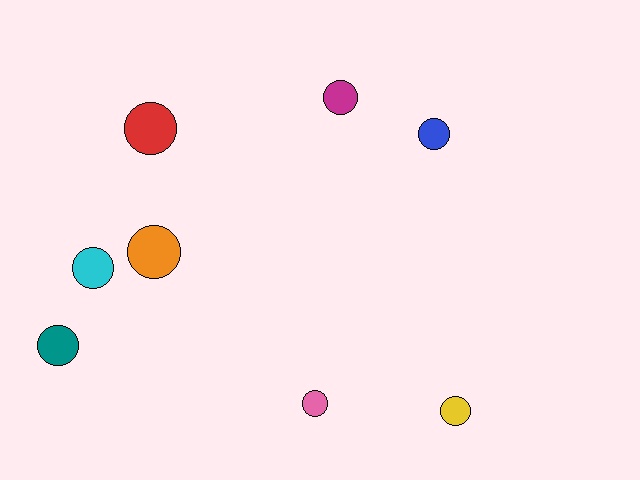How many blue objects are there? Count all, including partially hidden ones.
There is 1 blue object.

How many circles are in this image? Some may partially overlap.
There are 8 circles.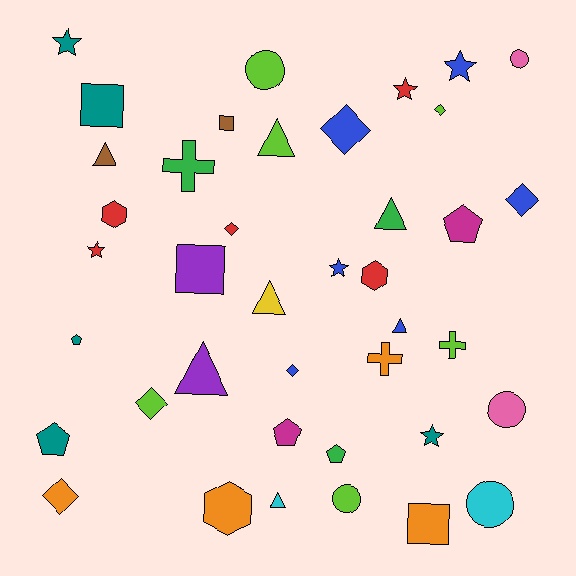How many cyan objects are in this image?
There are 2 cyan objects.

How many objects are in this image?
There are 40 objects.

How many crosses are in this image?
There are 3 crosses.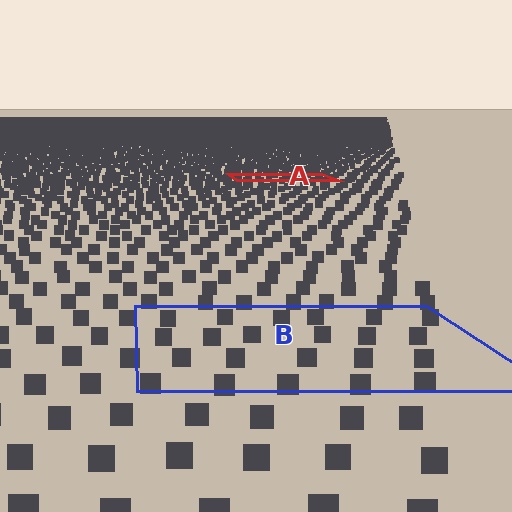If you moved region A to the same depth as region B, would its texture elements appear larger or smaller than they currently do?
They would appear larger. At a closer depth, the same texture elements are projected at a bigger on-screen size.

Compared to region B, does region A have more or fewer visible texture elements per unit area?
Region A has more texture elements per unit area — they are packed more densely because it is farther away.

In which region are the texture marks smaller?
The texture marks are smaller in region A, because it is farther away.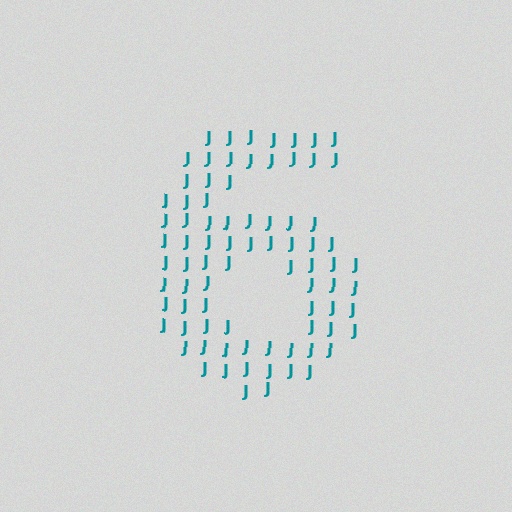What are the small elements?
The small elements are letter J's.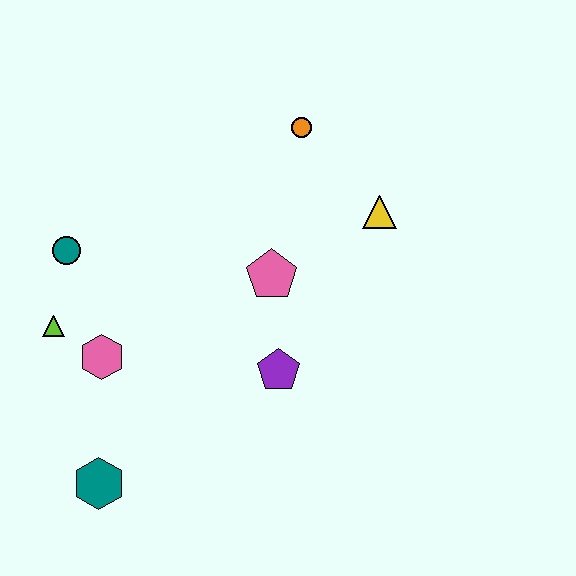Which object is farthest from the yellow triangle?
The teal hexagon is farthest from the yellow triangle.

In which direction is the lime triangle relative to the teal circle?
The lime triangle is below the teal circle.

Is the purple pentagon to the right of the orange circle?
No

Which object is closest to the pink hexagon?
The lime triangle is closest to the pink hexagon.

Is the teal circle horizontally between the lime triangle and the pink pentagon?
Yes